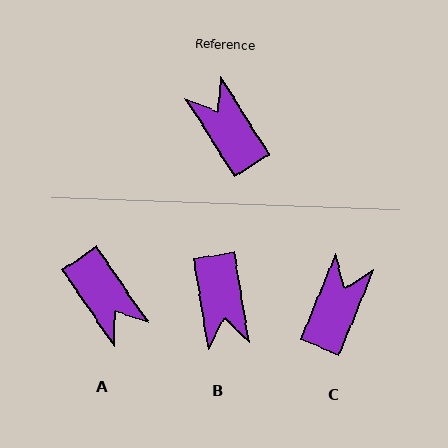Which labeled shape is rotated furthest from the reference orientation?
A, about 178 degrees away.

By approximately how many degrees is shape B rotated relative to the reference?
Approximately 157 degrees counter-clockwise.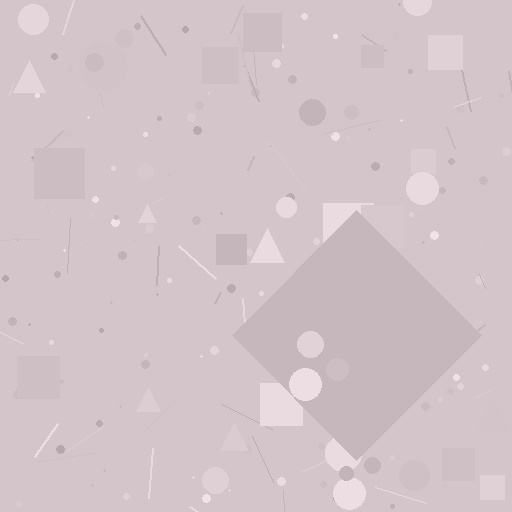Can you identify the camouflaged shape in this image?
The camouflaged shape is a diamond.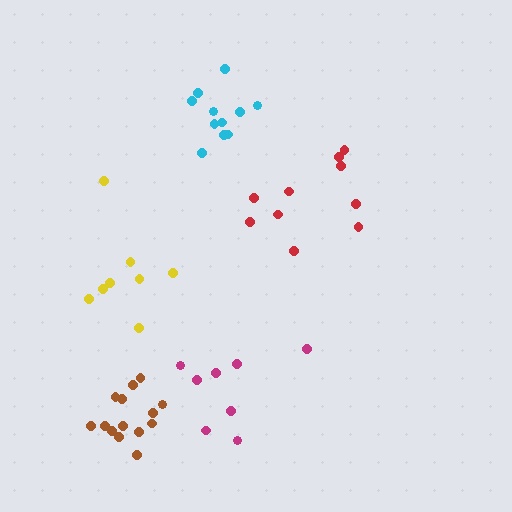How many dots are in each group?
Group 1: 10 dots, Group 2: 14 dots, Group 3: 8 dots, Group 4: 11 dots, Group 5: 8 dots (51 total).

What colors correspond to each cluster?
The clusters are colored: red, brown, yellow, cyan, magenta.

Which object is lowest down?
The brown cluster is bottommost.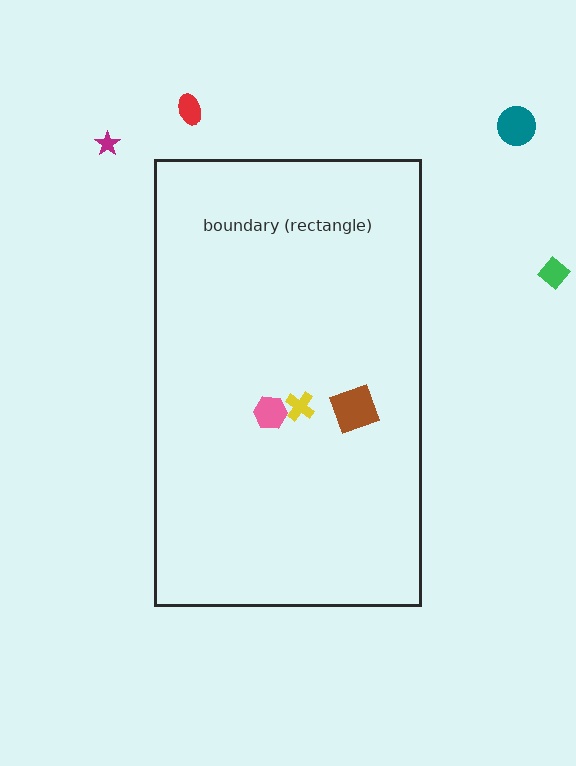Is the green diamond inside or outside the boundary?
Outside.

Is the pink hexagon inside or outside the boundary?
Inside.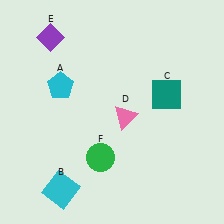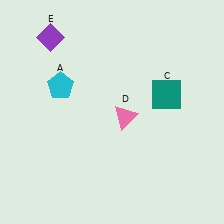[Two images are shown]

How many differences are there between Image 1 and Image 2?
There are 2 differences between the two images.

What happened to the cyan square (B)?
The cyan square (B) was removed in Image 2. It was in the bottom-left area of Image 1.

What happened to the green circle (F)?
The green circle (F) was removed in Image 2. It was in the bottom-left area of Image 1.